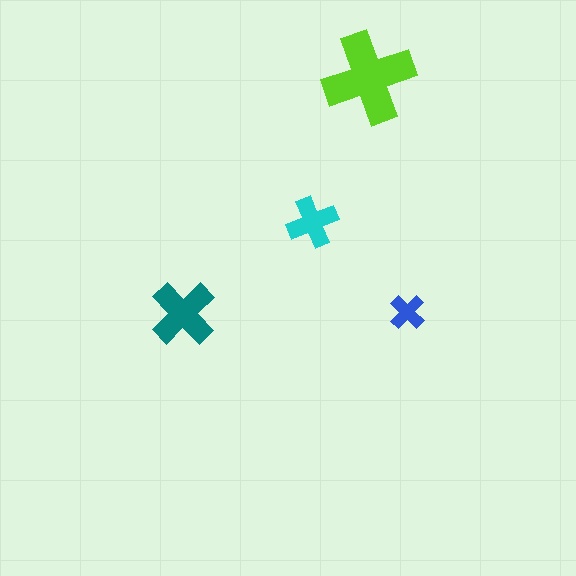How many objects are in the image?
There are 4 objects in the image.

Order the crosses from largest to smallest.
the lime one, the teal one, the cyan one, the blue one.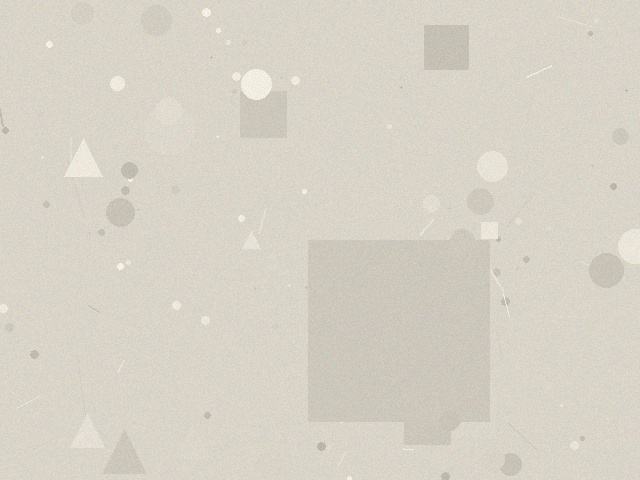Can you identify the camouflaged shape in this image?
The camouflaged shape is a square.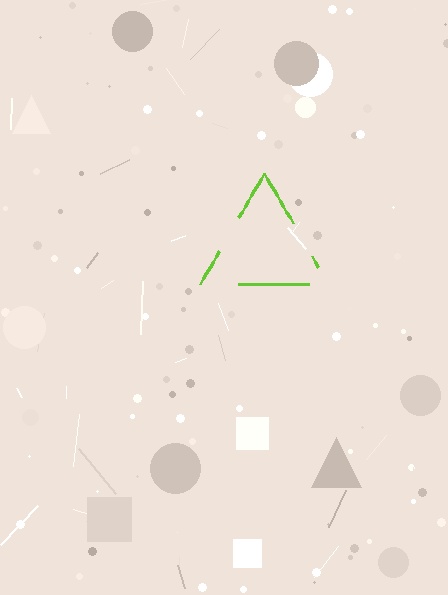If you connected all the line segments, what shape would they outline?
They would outline a triangle.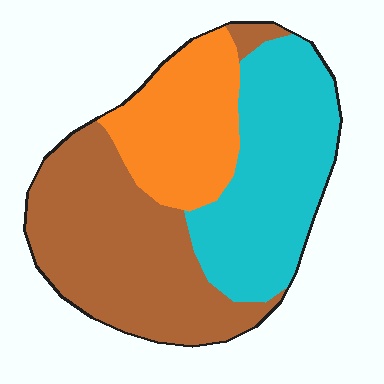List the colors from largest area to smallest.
From largest to smallest: brown, cyan, orange.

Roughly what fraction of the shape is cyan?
Cyan covers about 35% of the shape.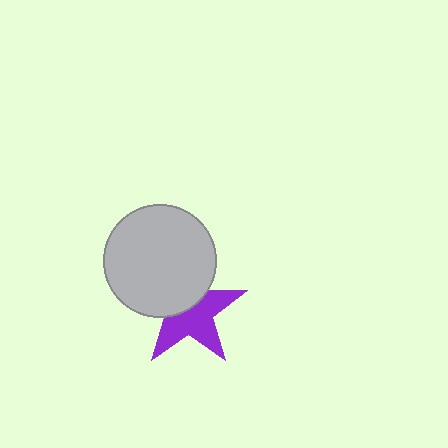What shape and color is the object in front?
The object in front is a light gray circle.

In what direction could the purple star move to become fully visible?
The purple star could move down. That would shift it out from behind the light gray circle entirely.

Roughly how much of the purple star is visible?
About half of it is visible (roughly 57%).